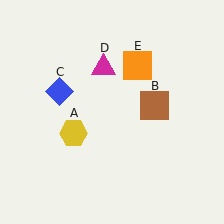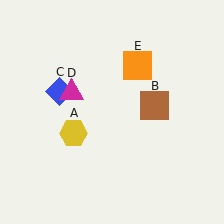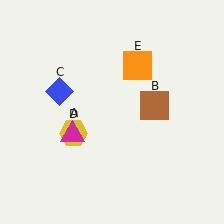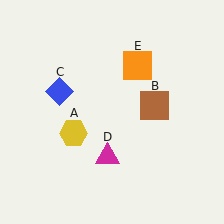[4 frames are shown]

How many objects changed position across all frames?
1 object changed position: magenta triangle (object D).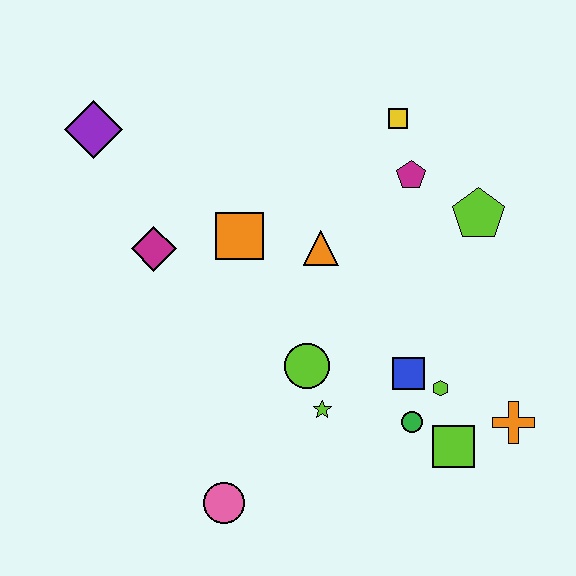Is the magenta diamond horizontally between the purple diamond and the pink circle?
Yes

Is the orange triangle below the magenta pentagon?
Yes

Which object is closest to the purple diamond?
The magenta diamond is closest to the purple diamond.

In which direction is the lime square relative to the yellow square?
The lime square is below the yellow square.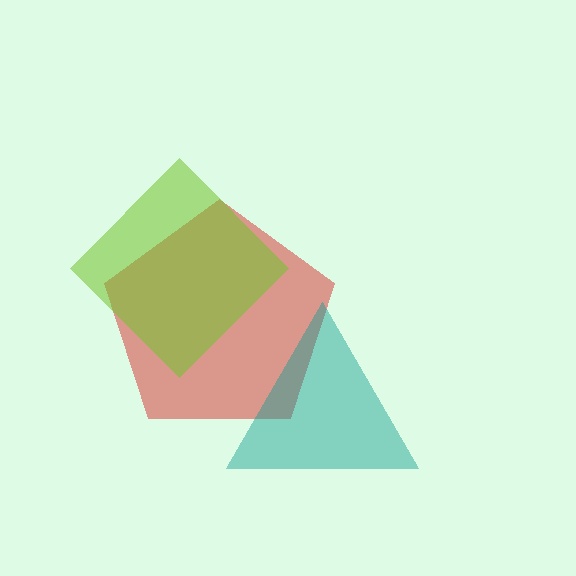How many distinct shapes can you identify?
There are 3 distinct shapes: a red pentagon, a teal triangle, a lime diamond.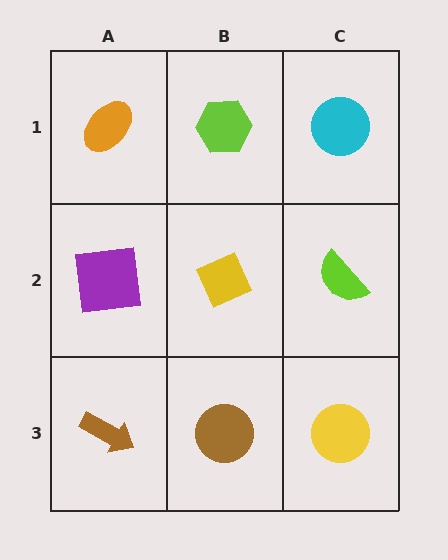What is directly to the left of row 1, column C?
A lime hexagon.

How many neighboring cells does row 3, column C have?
2.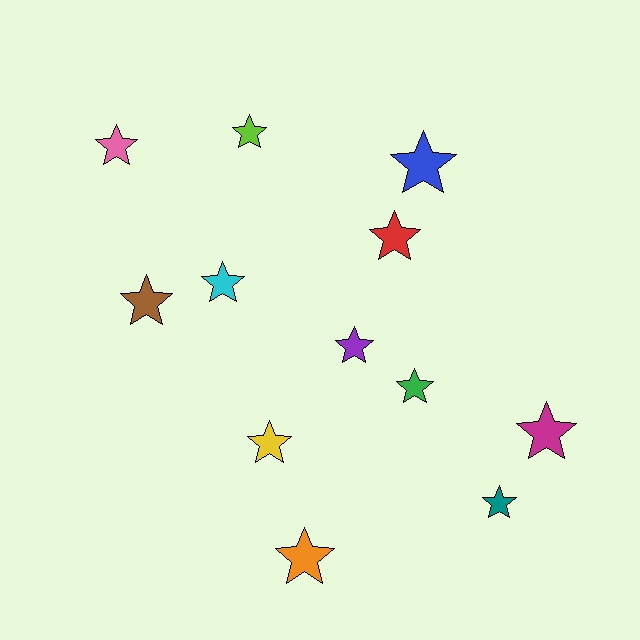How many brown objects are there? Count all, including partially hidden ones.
There is 1 brown object.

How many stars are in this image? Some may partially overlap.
There are 12 stars.